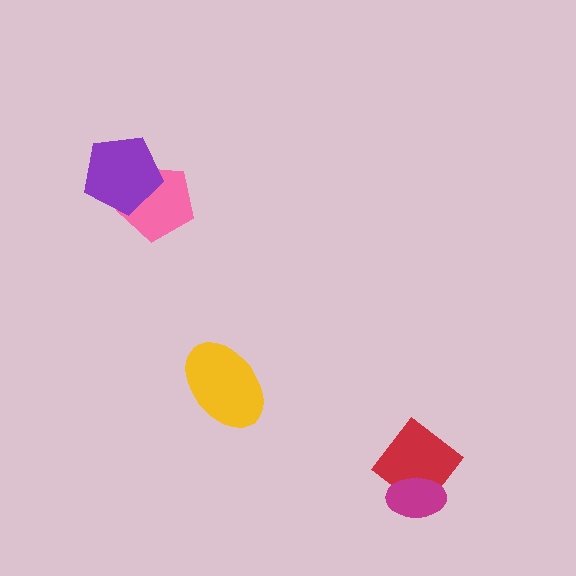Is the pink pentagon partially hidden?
Yes, it is partially covered by another shape.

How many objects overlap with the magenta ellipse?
1 object overlaps with the magenta ellipse.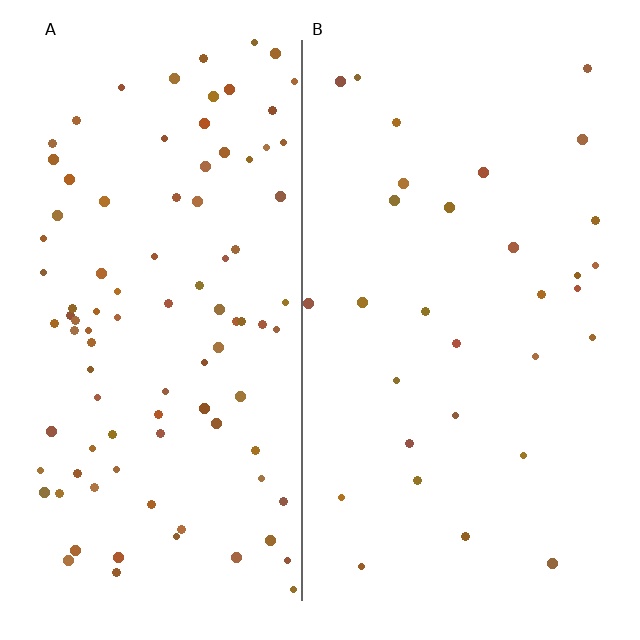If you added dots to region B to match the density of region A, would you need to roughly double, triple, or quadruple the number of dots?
Approximately triple.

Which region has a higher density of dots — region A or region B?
A (the left).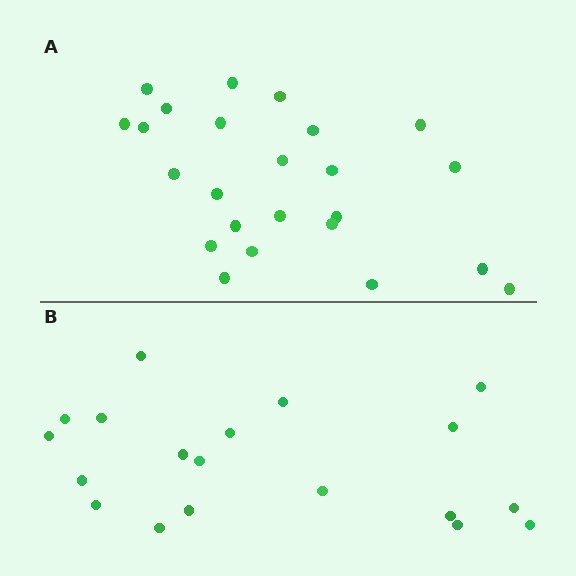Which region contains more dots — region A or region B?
Region A (the top region) has more dots.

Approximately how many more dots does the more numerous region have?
Region A has about 5 more dots than region B.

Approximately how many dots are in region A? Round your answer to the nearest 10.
About 20 dots. (The exact count is 24, which rounds to 20.)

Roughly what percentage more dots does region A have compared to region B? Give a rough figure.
About 25% more.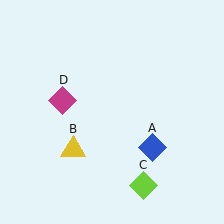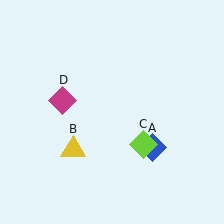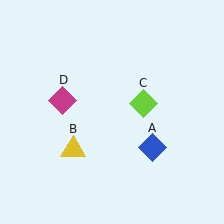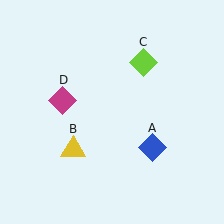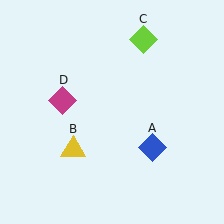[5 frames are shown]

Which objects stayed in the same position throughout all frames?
Blue diamond (object A) and yellow triangle (object B) and magenta diamond (object D) remained stationary.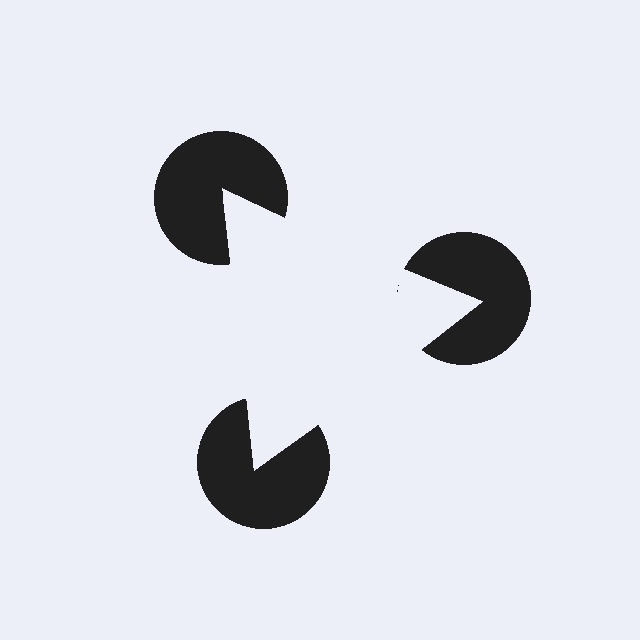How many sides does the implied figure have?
3 sides.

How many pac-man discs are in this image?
There are 3 — one at each vertex of the illusory triangle.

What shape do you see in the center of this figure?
An illusory triangle — its edges are inferred from the aligned wedge cuts in the pac-man discs, not physically drawn.